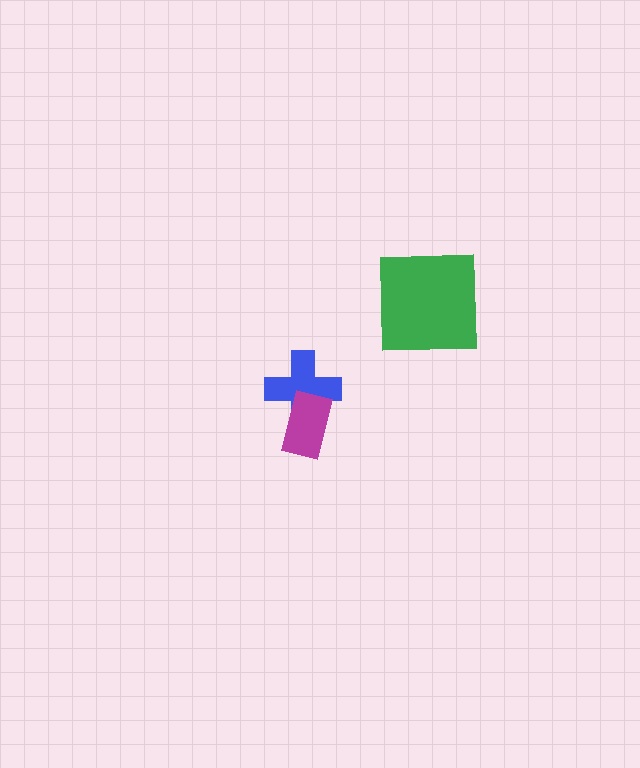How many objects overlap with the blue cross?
1 object overlaps with the blue cross.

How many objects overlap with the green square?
0 objects overlap with the green square.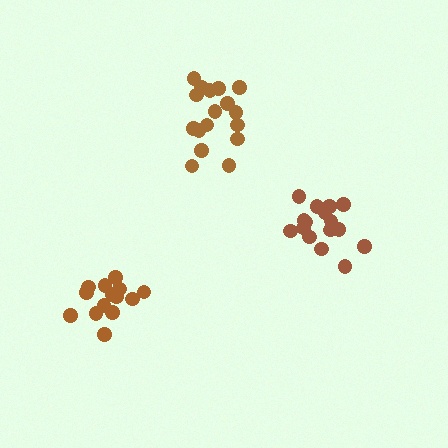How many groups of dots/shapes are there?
There are 3 groups.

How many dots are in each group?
Group 1: 16 dots, Group 2: 17 dots, Group 3: 14 dots (47 total).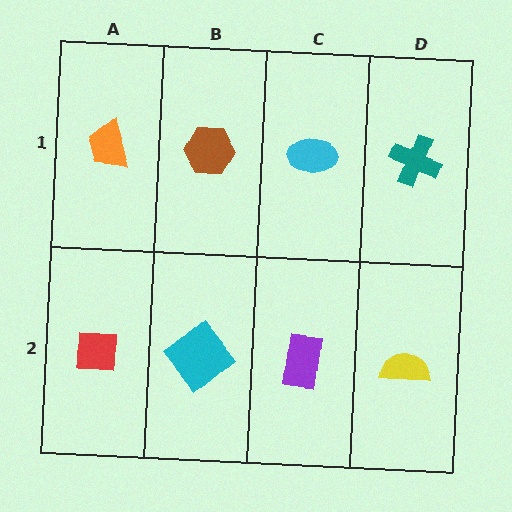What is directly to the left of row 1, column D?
A cyan ellipse.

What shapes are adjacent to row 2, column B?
A brown hexagon (row 1, column B), a red square (row 2, column A), a purple rectangle (row 2, column C).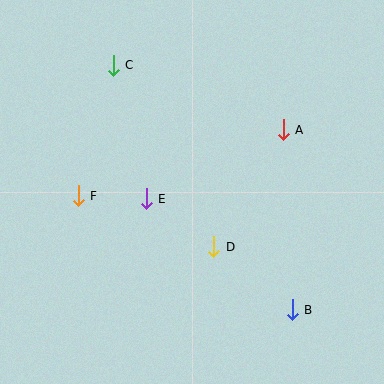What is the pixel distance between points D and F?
The distance between D and F is 145 pixels.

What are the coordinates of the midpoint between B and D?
The midpoint between B and D is at (253, 278).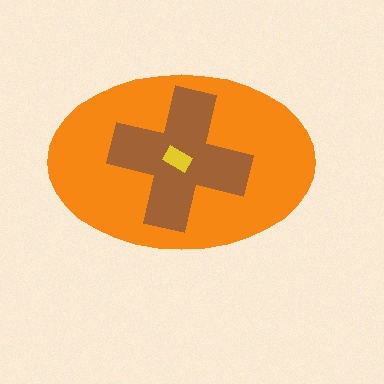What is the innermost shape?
The yellow rectangle.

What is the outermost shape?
The orange ellipse.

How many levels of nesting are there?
3.